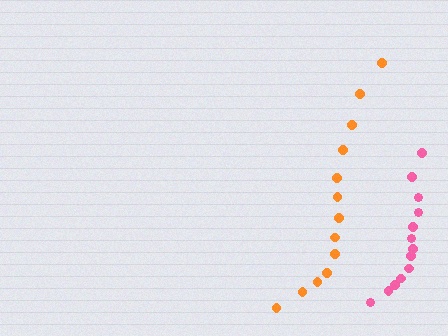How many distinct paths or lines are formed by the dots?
There are 2 distinct paths.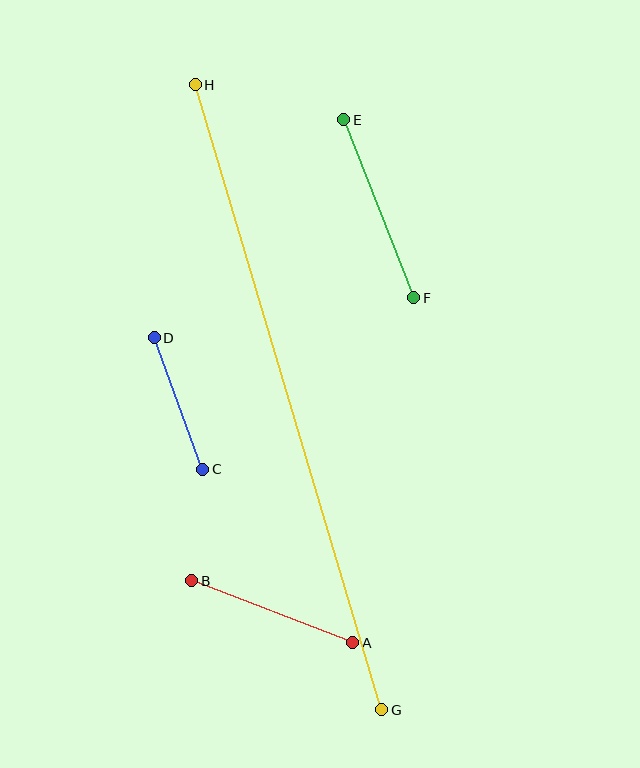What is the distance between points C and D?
The distance is approximately 140 pixels.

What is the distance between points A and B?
The distance is approximately 173 pixels.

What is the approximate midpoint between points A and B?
The midpoint is at approximately (272, 612) pixels.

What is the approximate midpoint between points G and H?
The midpoint is at approximately (289, 397) pixels.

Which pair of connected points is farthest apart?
Points G and H are farthest apart.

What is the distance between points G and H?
The distance is approximately 652 pixels.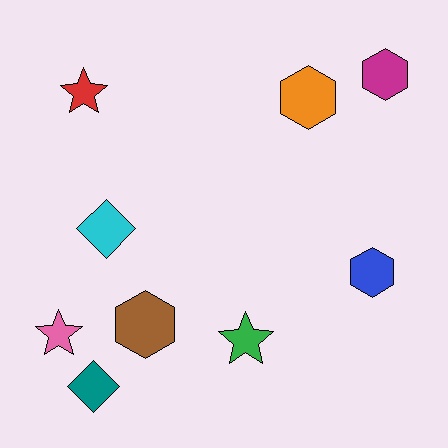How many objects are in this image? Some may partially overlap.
There are 9 objects.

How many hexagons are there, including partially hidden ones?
There are 4 hexagons.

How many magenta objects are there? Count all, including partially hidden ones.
There is 1 magenta object.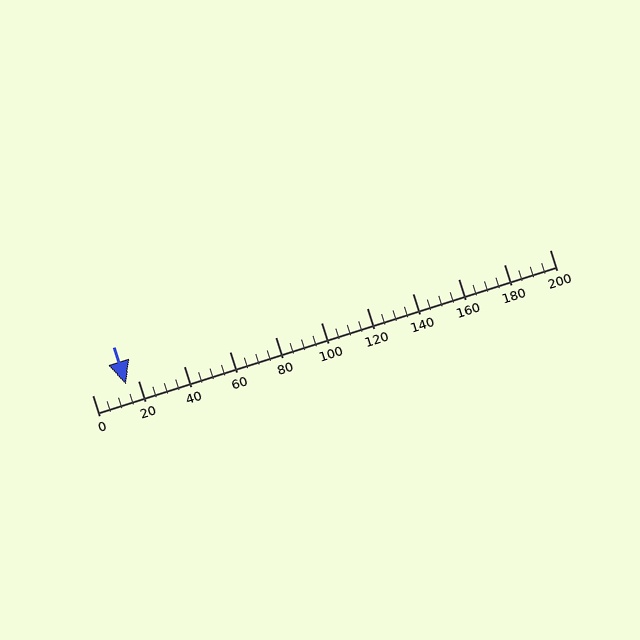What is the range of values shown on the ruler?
The ruler shows values from 0 to 200.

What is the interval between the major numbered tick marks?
The major tick marks are spaced 20 units apart.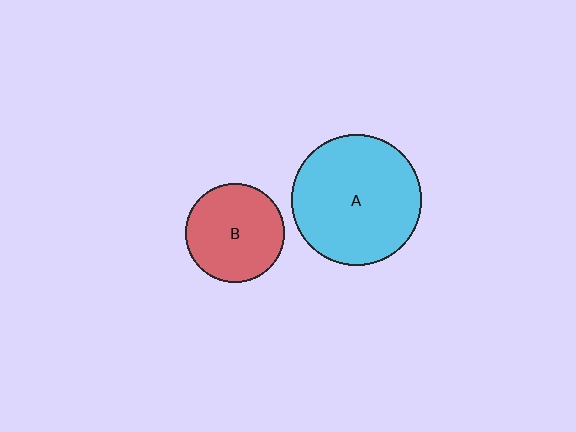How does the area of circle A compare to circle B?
Approximately 1.8 times.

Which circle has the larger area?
Circle A (cyan).